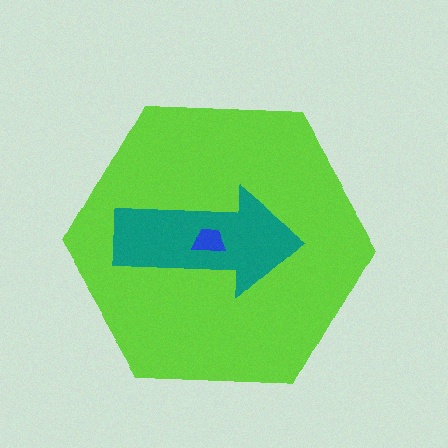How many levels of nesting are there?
3.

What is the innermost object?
The blue trapezoid.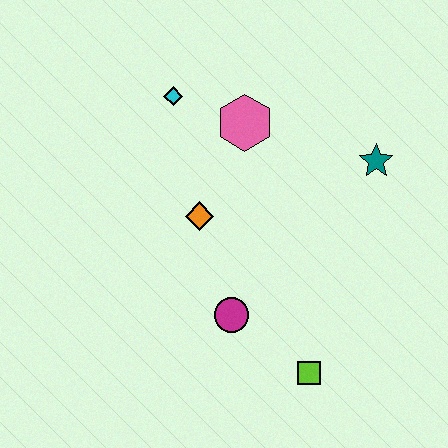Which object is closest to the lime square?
The magenta circle is closest to the lime square.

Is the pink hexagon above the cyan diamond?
No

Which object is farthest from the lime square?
The cyan diamond is farthest from the lime square.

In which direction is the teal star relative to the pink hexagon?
The teal star is to the right of the pink hexagon.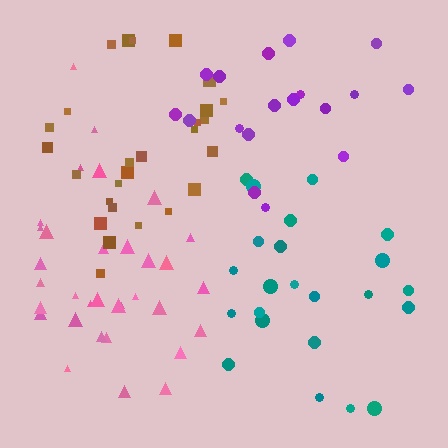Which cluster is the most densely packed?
Pink.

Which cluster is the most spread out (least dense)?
Teal.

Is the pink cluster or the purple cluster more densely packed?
Pink.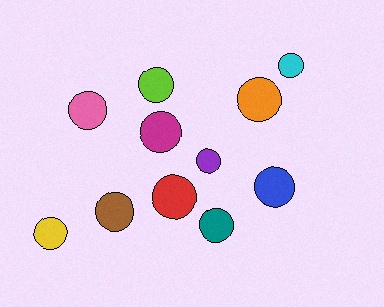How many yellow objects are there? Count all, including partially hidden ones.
There is 1 yellow object.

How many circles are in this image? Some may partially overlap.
There are 11 circles.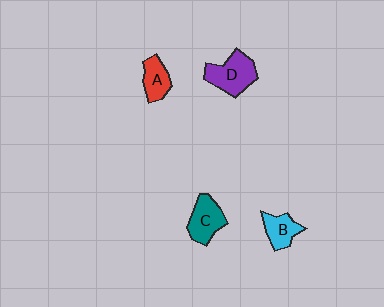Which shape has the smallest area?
Shape B (cyan).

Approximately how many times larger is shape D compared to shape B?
Approximately 1.6 times.